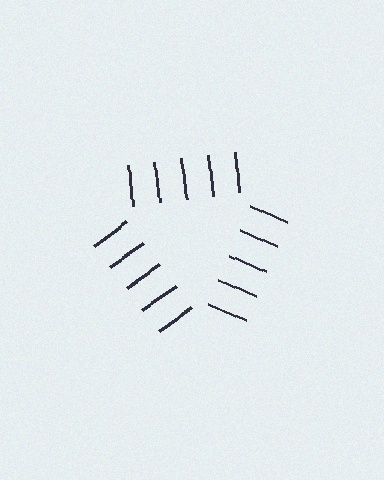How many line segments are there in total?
15 — 5 along each of the 3 edges.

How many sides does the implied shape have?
3 sides — the line-ends trace a triangle.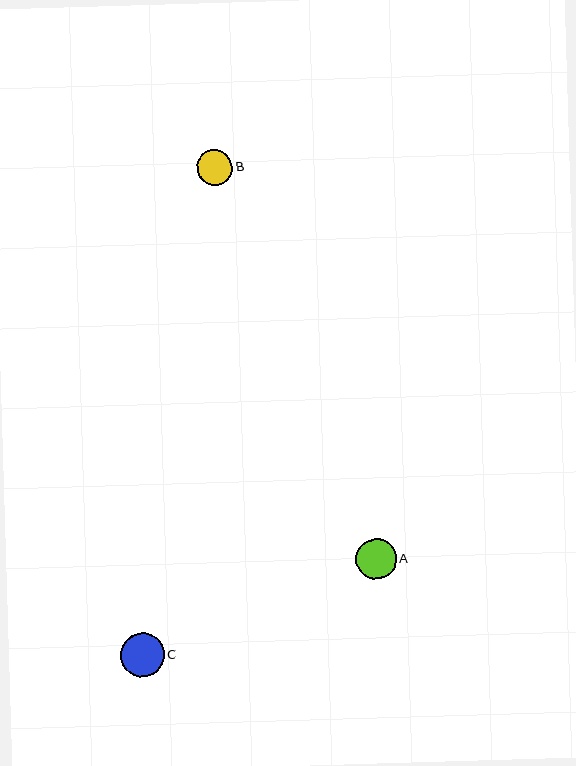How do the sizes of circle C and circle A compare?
Circle C and circle A are approximately the same size.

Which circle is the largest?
Circle C is the largest with a size of approximately 44 pixels.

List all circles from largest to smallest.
From largest to smallest: C, A, B.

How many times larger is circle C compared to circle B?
Circle C is approximately 1.2 times the size of circle B.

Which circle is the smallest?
Circle B is the smallest with a size of approximately 36 pixels.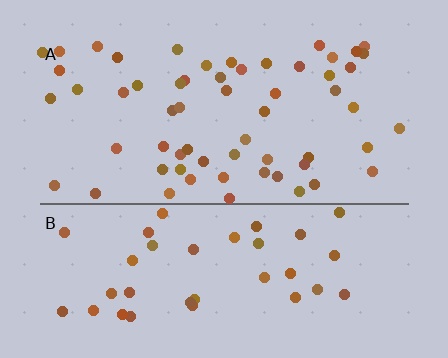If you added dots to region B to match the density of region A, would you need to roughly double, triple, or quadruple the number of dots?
Approximately double.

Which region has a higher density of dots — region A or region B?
A (the top).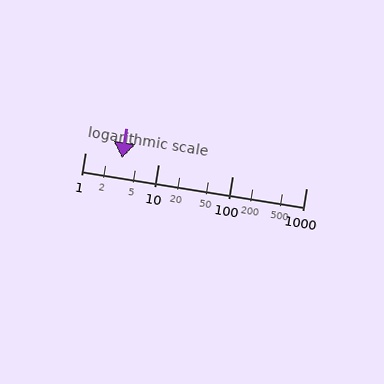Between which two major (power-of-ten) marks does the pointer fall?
The pointer is between 1 and 10.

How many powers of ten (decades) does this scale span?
The scale spans 3 decades, from 1 to 1000.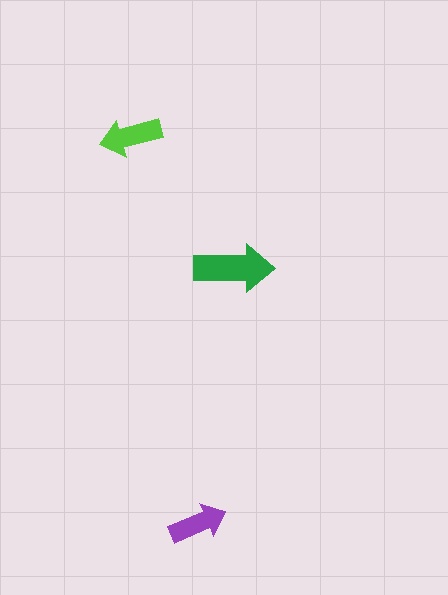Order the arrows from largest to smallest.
the green one, the lime one, the purple one.